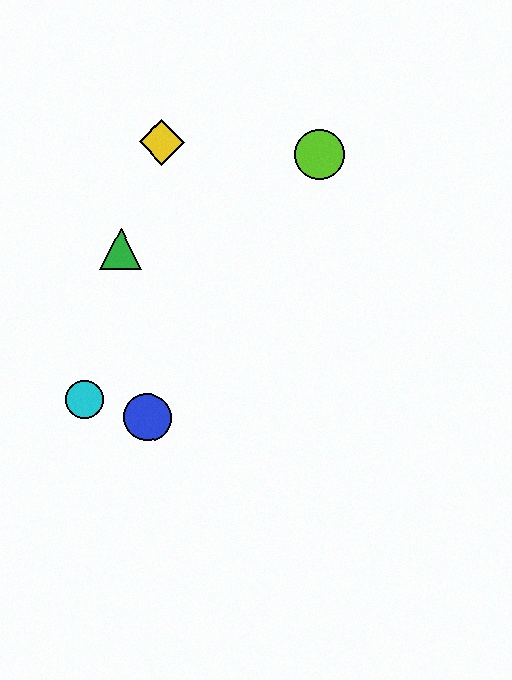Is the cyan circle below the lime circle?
Yes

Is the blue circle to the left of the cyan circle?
No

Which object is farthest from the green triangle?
The lime circle is farthest from the green triangle.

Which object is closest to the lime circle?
The yellow diamond is closest to the lime circle.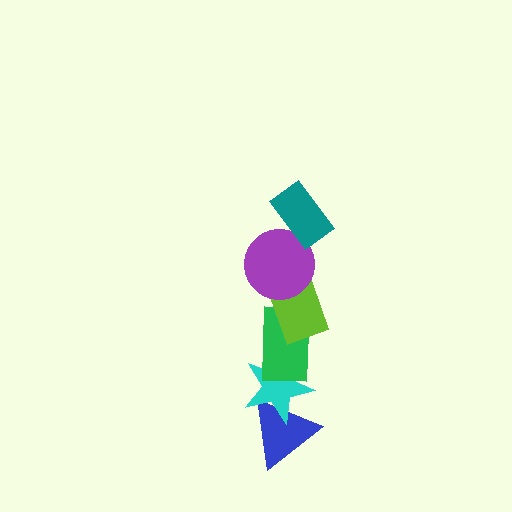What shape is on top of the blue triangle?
The cyan star is on top of the blue triangle.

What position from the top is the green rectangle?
The green rectangle is 4th from the top.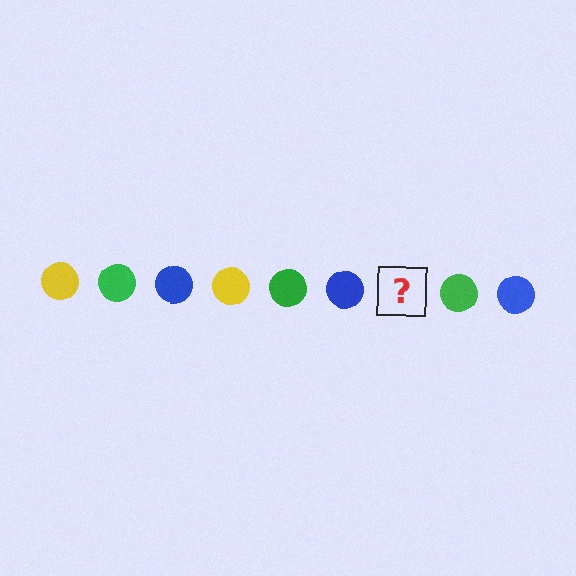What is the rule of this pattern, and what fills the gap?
The rule is that the pattern cycles through yellow, green, blue circles. The gap should be filled with a yellow circle.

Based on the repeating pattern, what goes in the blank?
The blank should be a yellow circle.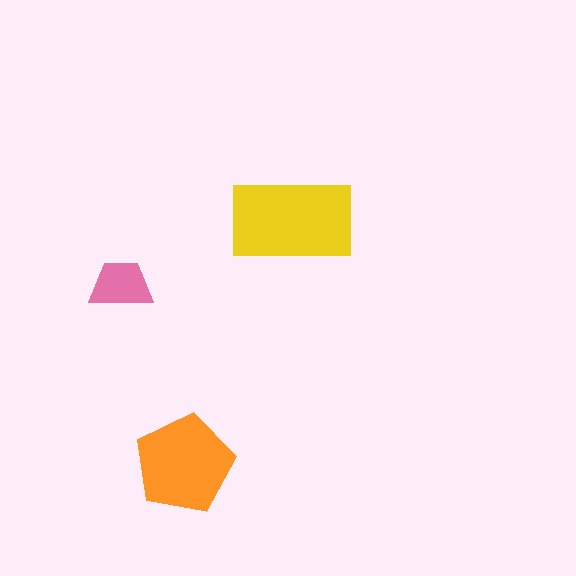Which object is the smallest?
The pink trapezoid.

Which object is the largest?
The yellow rectangle.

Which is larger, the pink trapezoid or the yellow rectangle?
The yellow rectangle.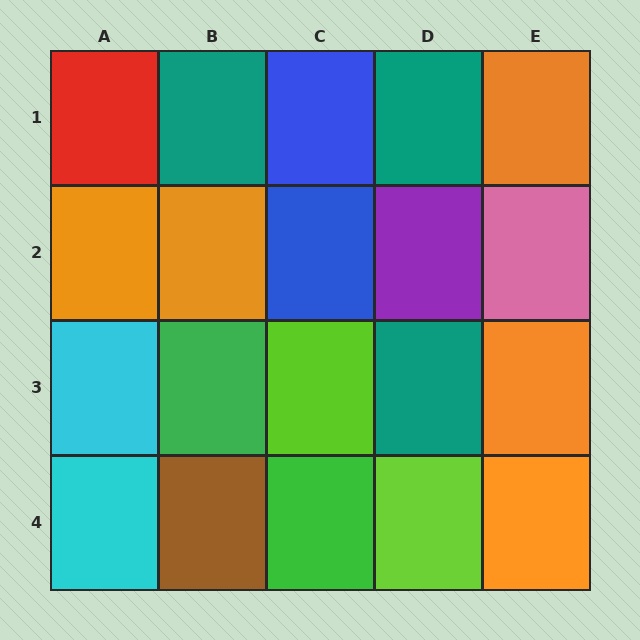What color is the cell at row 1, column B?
Teal.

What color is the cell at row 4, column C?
Green.